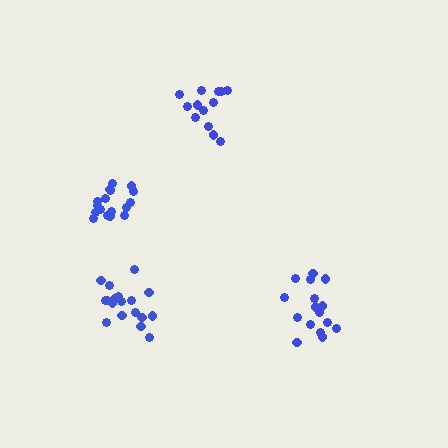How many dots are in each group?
Group 1: 17 dots, Group 2: 18 dots, Group 3: 16 dots, Group 4: 13 dots (64 total).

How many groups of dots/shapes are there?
There are 4 groups.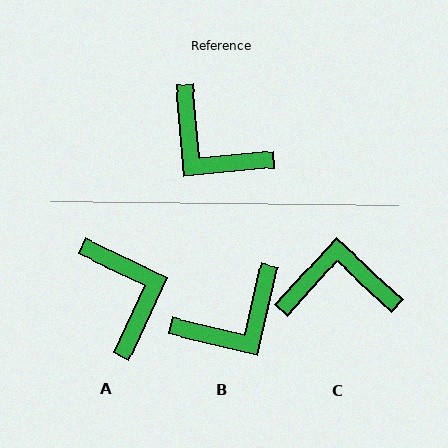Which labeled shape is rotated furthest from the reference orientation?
A, about 149 degrees away.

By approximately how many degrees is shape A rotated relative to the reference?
Approximately 149 degrees counter-clockwise.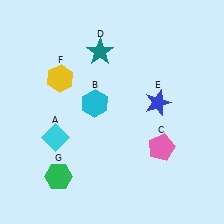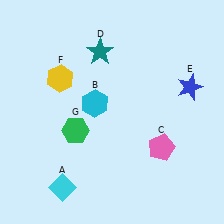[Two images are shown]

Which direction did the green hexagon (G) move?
The green hexagon (G) moved up.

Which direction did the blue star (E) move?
The blue star (E) moved right.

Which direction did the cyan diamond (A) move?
The cyan diamond (A) moved down.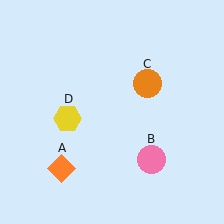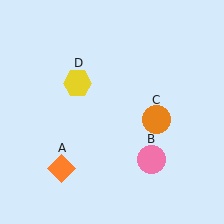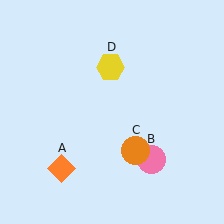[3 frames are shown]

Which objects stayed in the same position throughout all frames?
Orange diamond (object A) and pink circle (object B) remained stationary.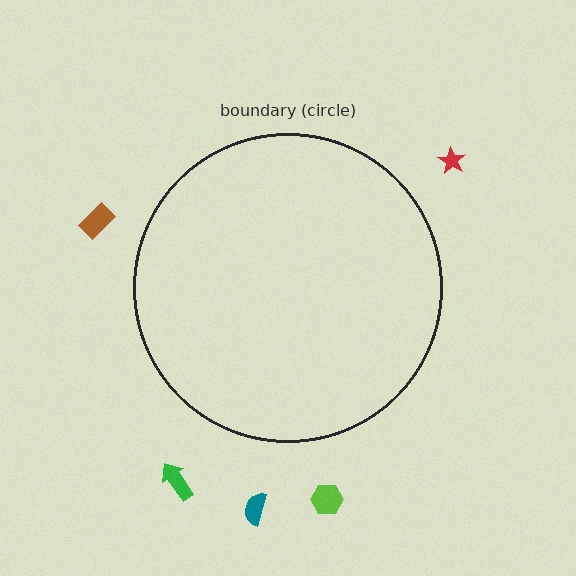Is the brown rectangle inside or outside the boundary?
Outside.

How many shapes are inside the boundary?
0 inside, 5 outside.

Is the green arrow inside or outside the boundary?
Outside.